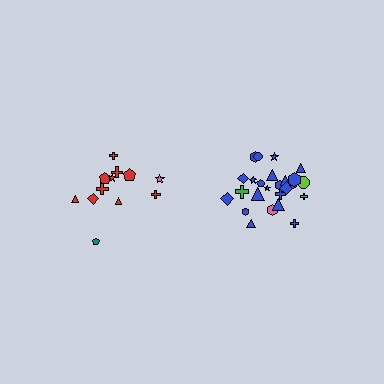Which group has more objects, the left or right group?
The right group.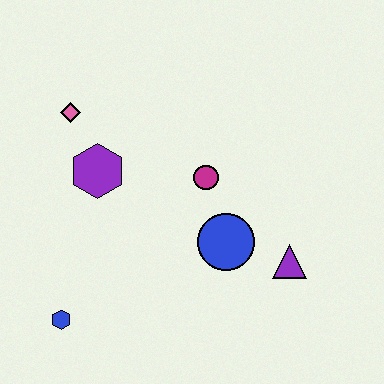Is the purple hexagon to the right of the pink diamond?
Yes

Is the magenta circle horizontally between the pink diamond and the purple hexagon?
No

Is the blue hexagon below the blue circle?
Yes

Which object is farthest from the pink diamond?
The purple triangle is farthest from the pink diamond.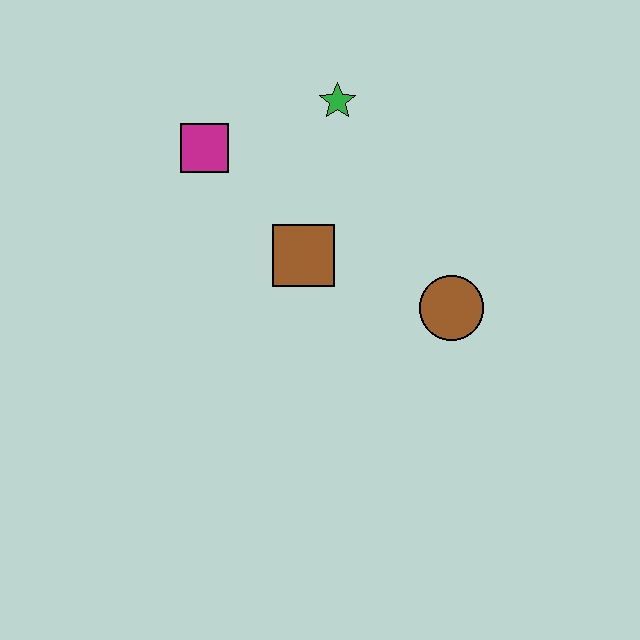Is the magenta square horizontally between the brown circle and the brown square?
No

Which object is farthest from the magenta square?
The brown circle is farthest from the magenta square.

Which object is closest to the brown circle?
The brown square is closest to the brown circle.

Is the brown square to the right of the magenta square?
Yes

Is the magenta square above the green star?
No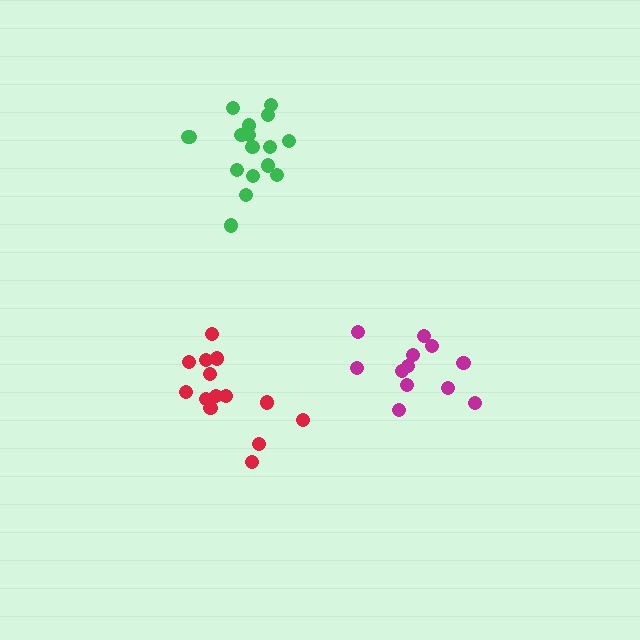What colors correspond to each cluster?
The clusters are colored: magenta, red, green.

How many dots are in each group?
Group 1: 12 dots, Group 2: 14 dots, Group 3: 17 dots (43 total).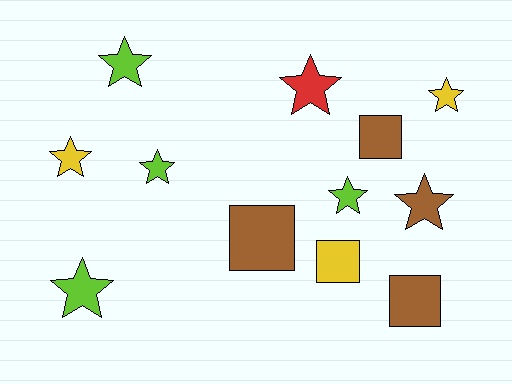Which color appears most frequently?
Lime, with 4 objects.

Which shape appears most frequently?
Star, with 8 objects.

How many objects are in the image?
There are 12 objects.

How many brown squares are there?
There are 3 brown squares.